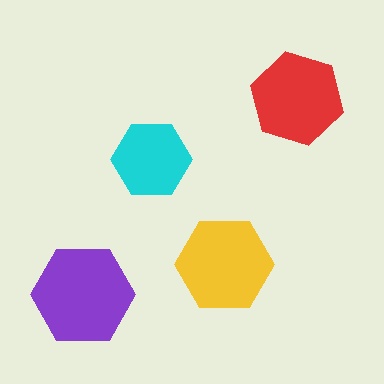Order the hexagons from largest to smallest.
the purple one, the yellow one, the red one, the cyan one.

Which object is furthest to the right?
The red hexagon is rightmost.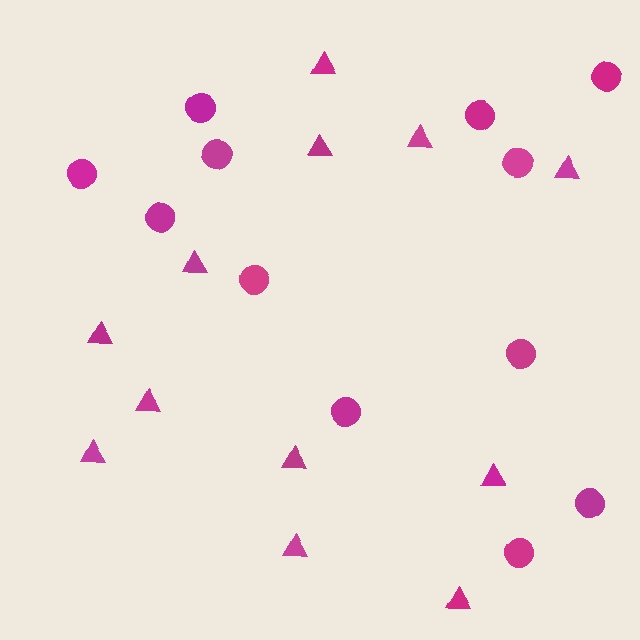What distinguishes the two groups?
There are 2 groups: one group of circles (12) and one group of triangles (12).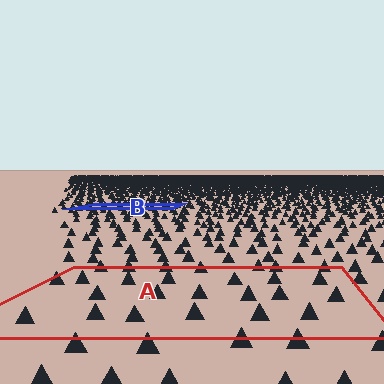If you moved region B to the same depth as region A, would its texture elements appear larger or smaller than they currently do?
They would appear larger. At a closer depth, the same texture elements are projected at a bigger on-screen size.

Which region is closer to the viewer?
Region A is closer. The texture elements there are larger and more spread out.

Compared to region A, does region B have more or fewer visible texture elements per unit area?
Region B has more texture elements per unit area — they are packed more densely because it is farther away.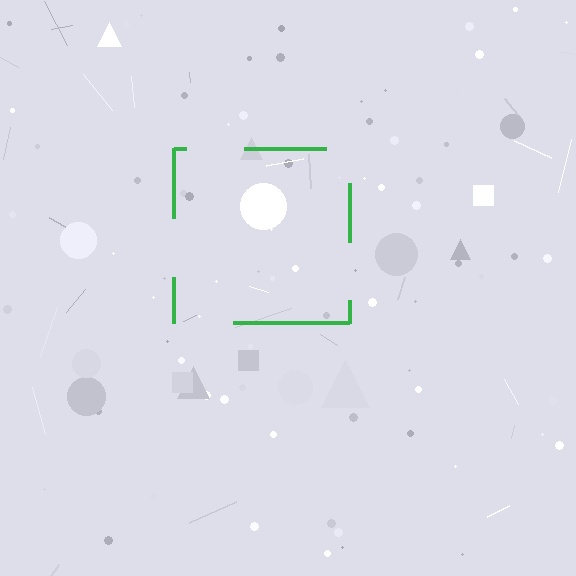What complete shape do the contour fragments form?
The contour fragments form a square.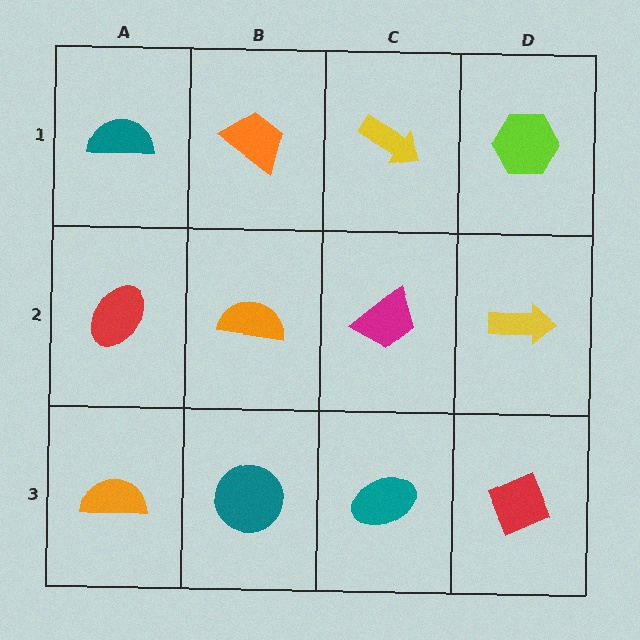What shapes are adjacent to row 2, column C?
A yellow arrow (row 1, column C), a teal ellipse (row 3, column C), an orange semicircle (row 2, column B), a yellow arrow (row 2, column D).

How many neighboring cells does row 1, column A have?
2.